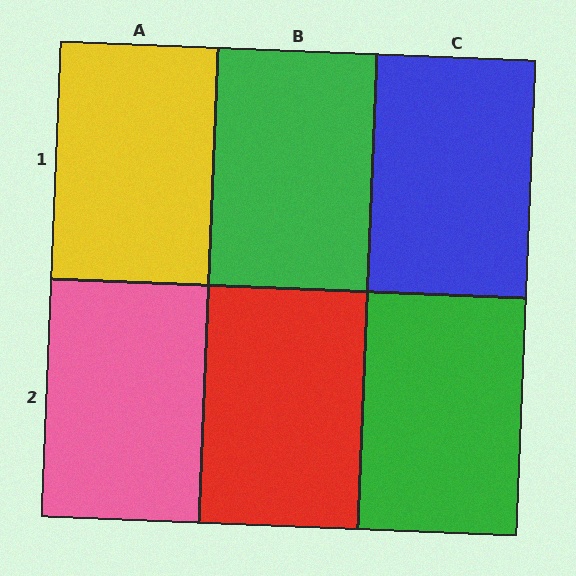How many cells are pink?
1 cell is pink.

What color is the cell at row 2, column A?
Pink.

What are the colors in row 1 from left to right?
Yellow, green, blue.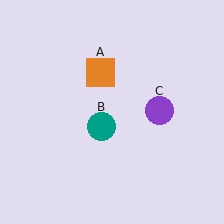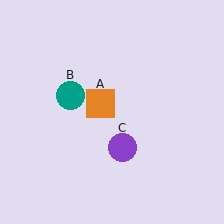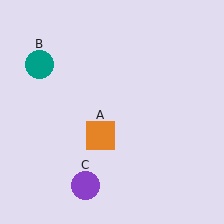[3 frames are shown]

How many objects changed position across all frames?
3 objects changed position: orange square (object A), teal circle (object B), purple circle (object C).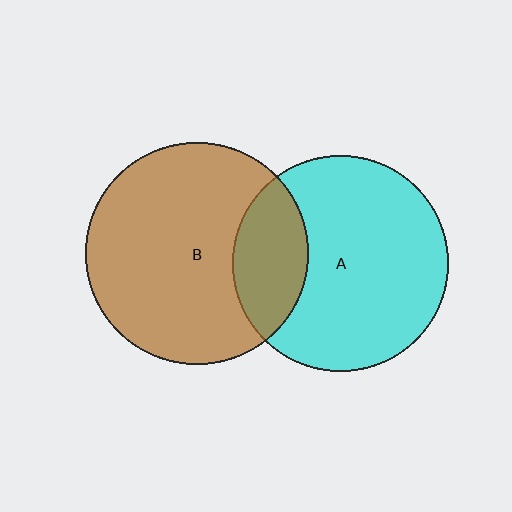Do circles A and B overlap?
Yes.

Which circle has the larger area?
Circle B (brown).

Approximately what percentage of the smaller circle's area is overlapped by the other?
Approximately 25%.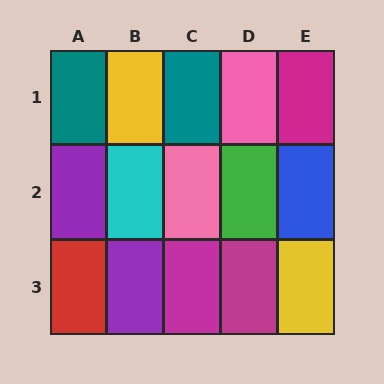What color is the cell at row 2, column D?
Green.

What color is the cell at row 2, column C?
Pink.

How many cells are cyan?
1 cell is cyan.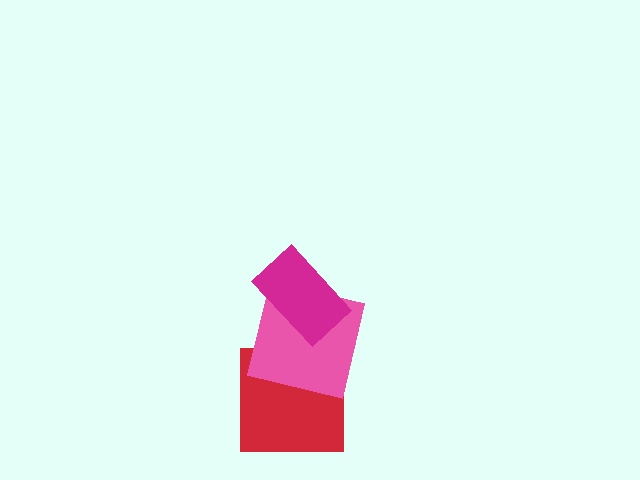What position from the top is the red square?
The red square is 3rd from the top.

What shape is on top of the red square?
The pink square is on top of the red square.